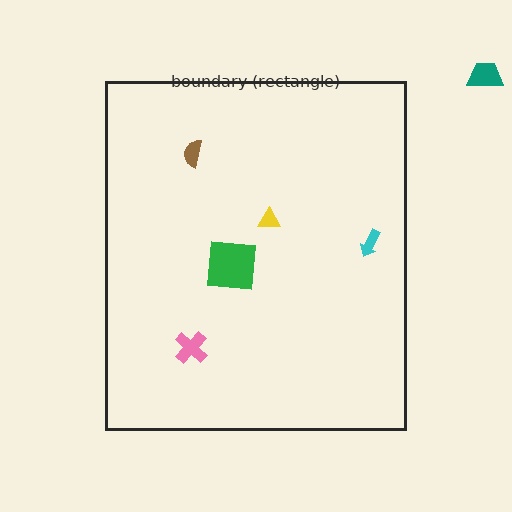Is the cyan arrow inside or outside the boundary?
Inside.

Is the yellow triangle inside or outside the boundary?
Inside.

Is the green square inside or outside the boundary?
Inside.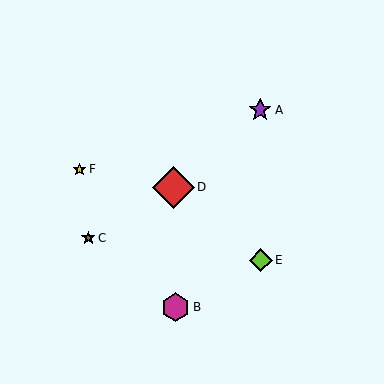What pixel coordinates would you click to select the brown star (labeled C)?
Click at (88, 238) to select the brown star C.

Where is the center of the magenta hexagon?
The center of the magenta hexagon is at (175, 307).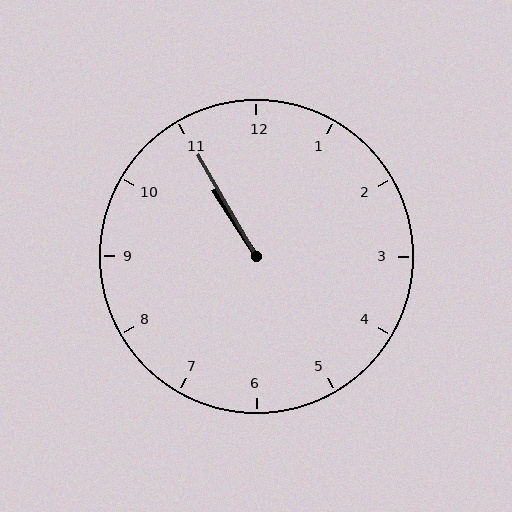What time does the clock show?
10:55.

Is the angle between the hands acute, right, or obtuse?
It is acute.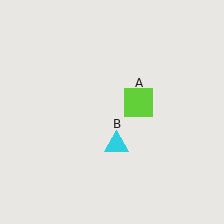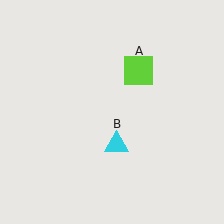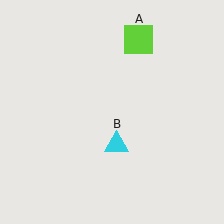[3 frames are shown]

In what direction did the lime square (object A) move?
The lime square (object A) moved up.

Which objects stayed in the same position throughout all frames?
Cyan triangle (object B) remained stationary.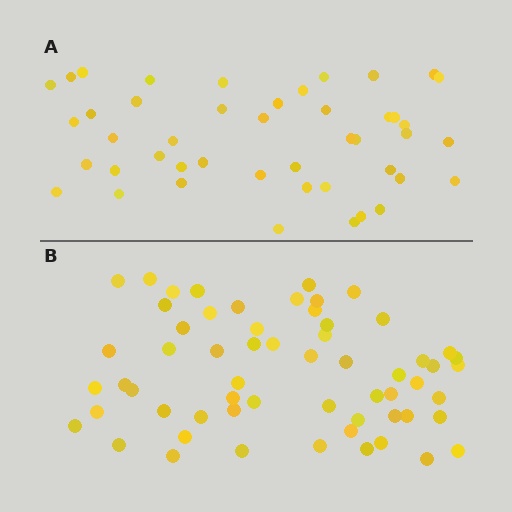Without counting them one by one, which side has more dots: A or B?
Region B (the bottom region) has more dots.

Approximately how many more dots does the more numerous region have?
Region B has approximately 15 more dots than region A.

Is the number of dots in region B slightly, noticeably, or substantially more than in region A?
Region B has noticeably more, but not dramatically so. The ratio is roughly 1.3 to 1.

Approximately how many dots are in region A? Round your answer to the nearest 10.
About 40 dots. (The exact count is 45, which rounds to 40.)